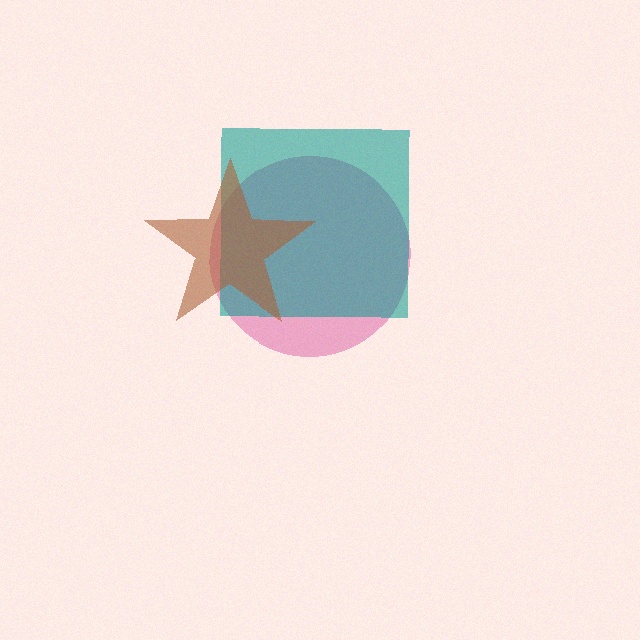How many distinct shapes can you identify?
There are 3 distinct shapes: a pink circle, a teal square, a brown star.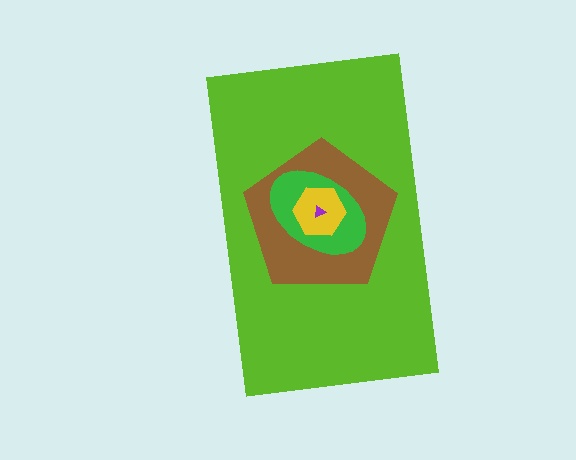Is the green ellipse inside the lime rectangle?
Yes.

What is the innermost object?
The purple triangle.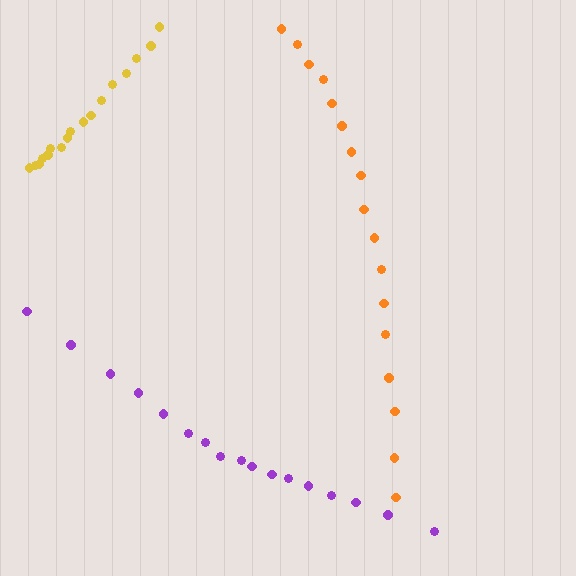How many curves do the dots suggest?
There are 3 distinct paths.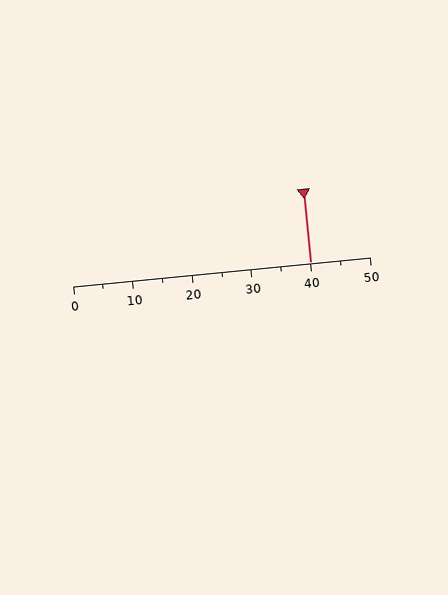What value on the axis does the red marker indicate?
The marker indicates approximately 40.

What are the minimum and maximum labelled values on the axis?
The axis runs from 0 to 50.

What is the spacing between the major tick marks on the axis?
The major ticks are spaced 10 apart.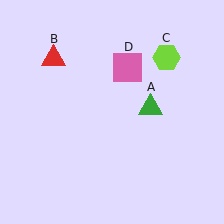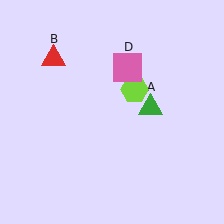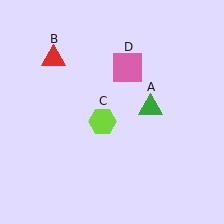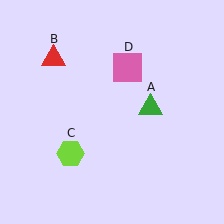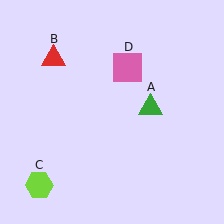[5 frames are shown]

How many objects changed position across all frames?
1 object changed position: lime hexagon (object C).